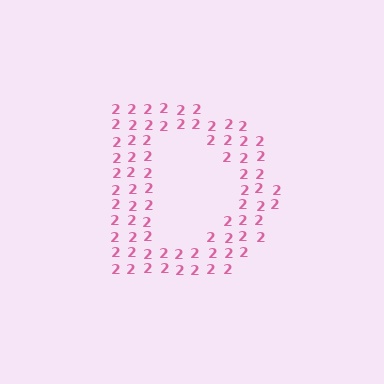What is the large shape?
The large shape is the letter D.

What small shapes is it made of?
It is made of small digit 2's.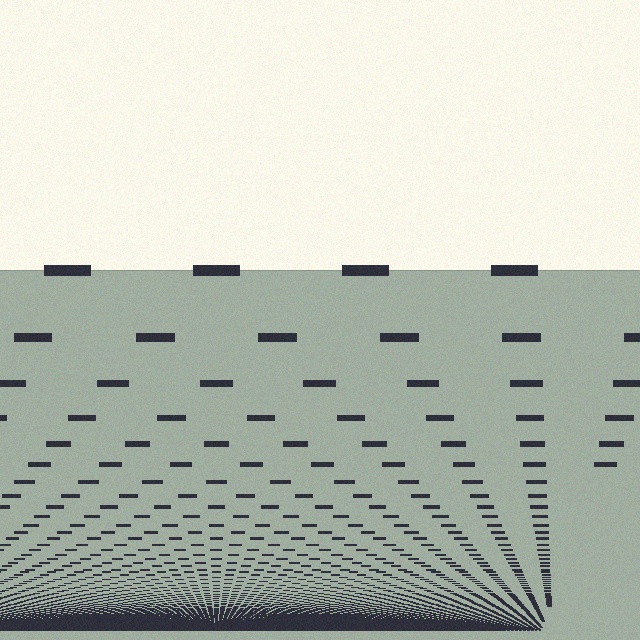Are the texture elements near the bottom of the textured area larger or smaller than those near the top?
Smaller. The gradient is inverted — elements near the bottom are smaller and denser.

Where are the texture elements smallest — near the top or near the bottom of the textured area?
Near the bottom.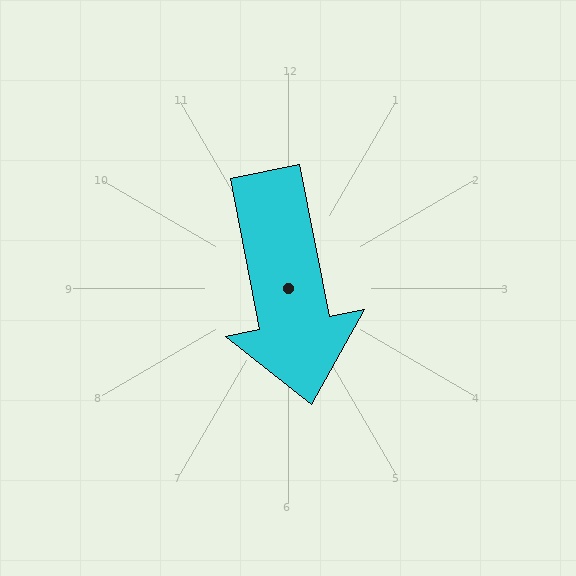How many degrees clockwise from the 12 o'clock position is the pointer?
Approximately 169 degrees.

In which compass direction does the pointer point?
South.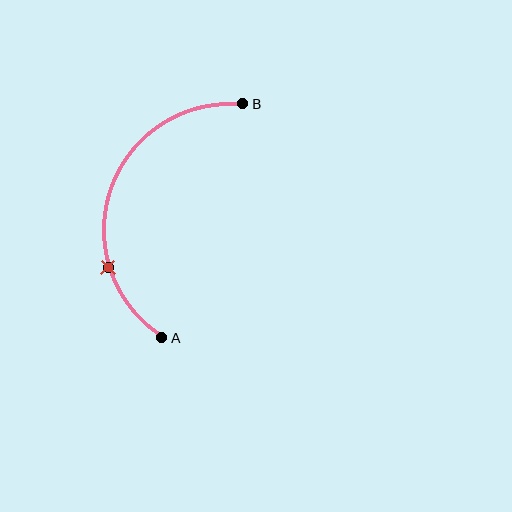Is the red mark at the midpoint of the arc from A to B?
No. The red mark lies on the arc but is closer to endpoint A. The arc midpoint would be at the point on the curve equidistant along the arc from both A and B.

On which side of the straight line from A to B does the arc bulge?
The arc bulges to the left of the straight line connecting A and B.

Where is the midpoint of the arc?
The arc midpoint is the point on the curve farthest from the straight line joining A and B. It sits to the left of that line.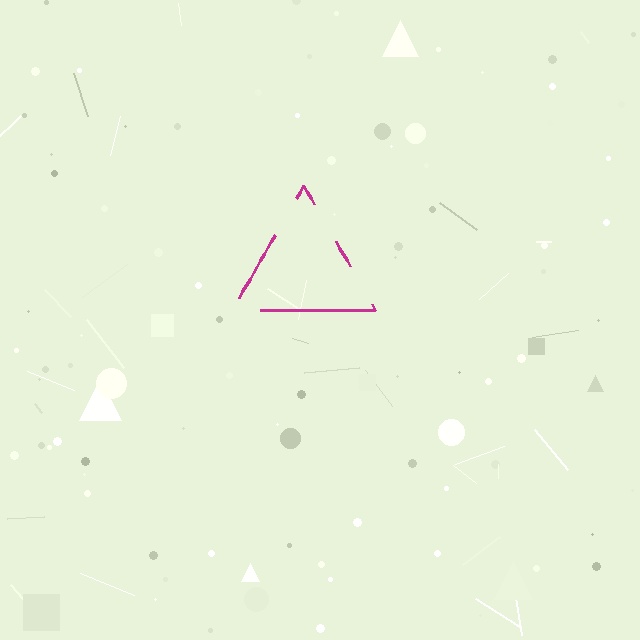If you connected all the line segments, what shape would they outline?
They would outline a triangle.